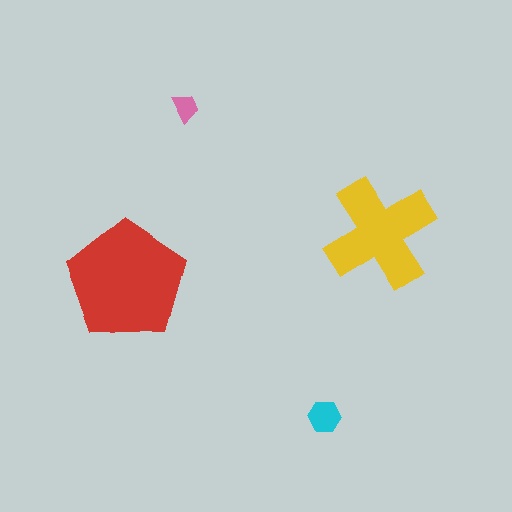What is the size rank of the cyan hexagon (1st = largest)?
3rd.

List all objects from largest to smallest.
The red pentagon, the yellow cross, the cyan hexagon, the pink trapezoid.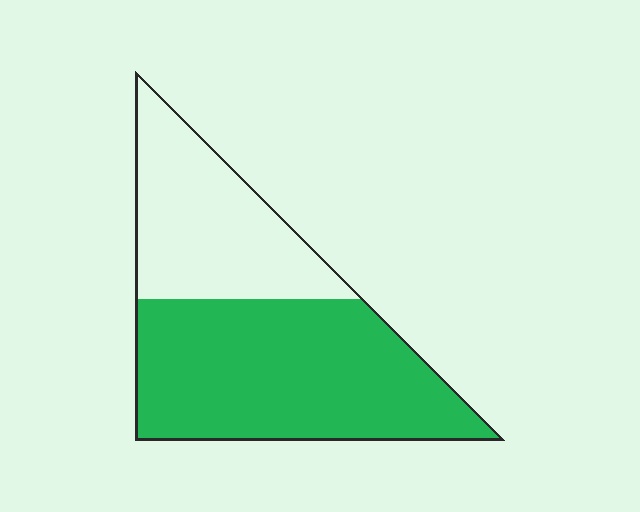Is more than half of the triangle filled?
Yes.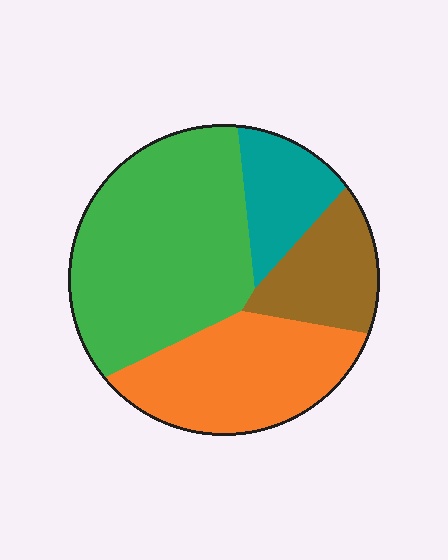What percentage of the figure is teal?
Teal takes up less than a quarter of the figure.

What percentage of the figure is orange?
Orange covers roughly 30% of the figure.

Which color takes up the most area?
Green, at roughly 45%.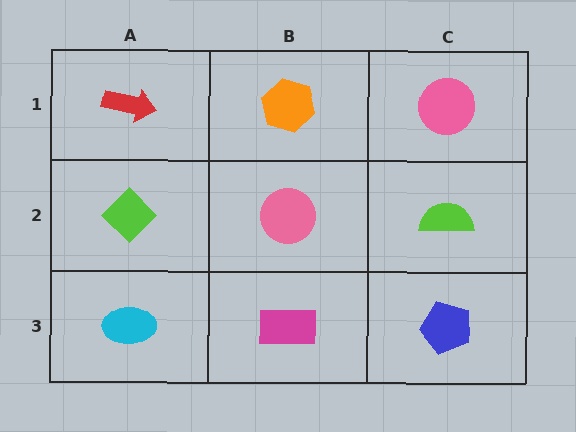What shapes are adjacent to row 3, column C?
A lime semicircle (row 2, column C), a magenta rectangle (row 3, column B).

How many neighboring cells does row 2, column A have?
3.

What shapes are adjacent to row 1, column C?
A lime semicircle (row 2, column C), an orange hexagon (row 1, column B).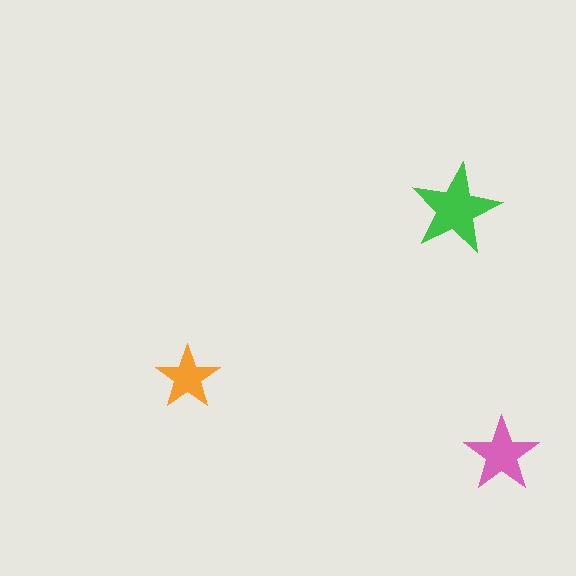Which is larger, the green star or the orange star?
The green one.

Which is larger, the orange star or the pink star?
The pink one.